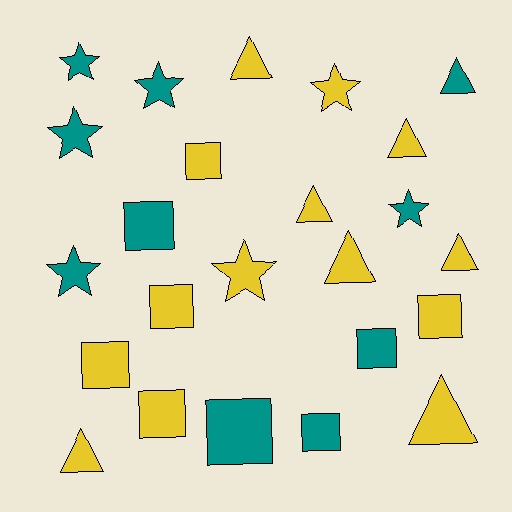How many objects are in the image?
There are 24 objects.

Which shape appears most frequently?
Square, with 9 objects.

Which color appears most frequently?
Yellow, with 14 objects.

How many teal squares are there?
There are 4 teal squares.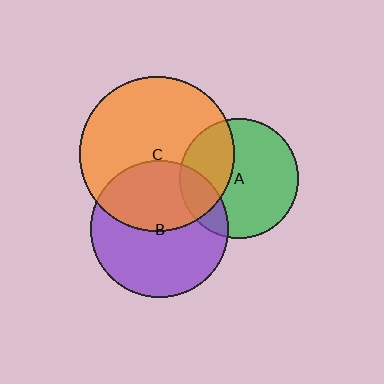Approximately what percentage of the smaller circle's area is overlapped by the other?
Approximately 20%.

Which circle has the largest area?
Circle C (orange).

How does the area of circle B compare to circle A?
Approximately 1.3 times.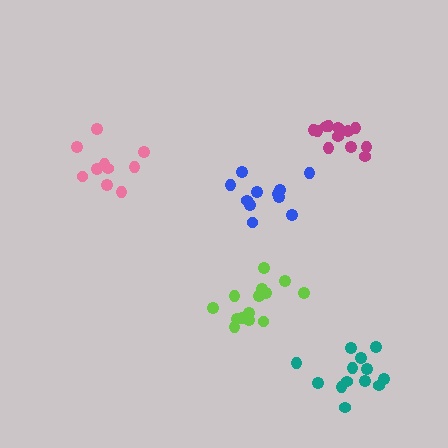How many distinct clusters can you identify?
There are 5 distinct clusters.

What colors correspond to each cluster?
The clusters are colored: blue, lime, magenta, teal, pink.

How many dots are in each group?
Group 1: 11 dots, Group 2: 14 dots, Group 3: 12 dots, Group 4: 13 dots, Group 5: 10 dots (60 total).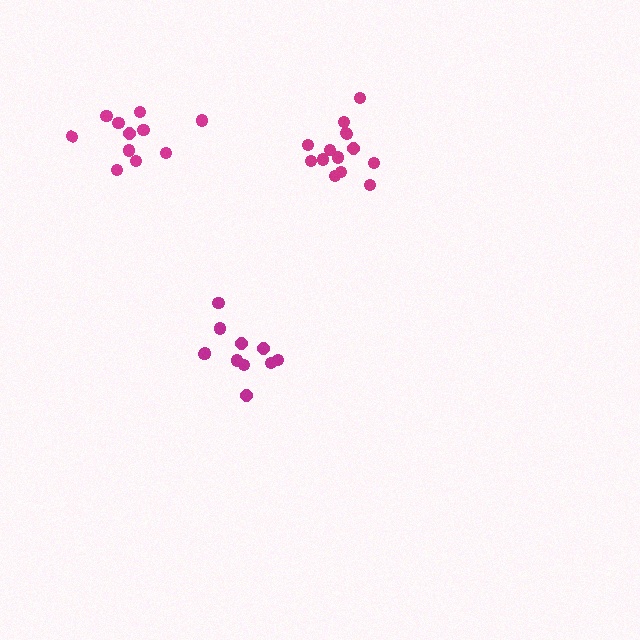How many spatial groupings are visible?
There are 3 spatial groupings.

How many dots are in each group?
Group 1: 11 dots, Group 2: 14 dots, Group 3: 11 dots (36 total).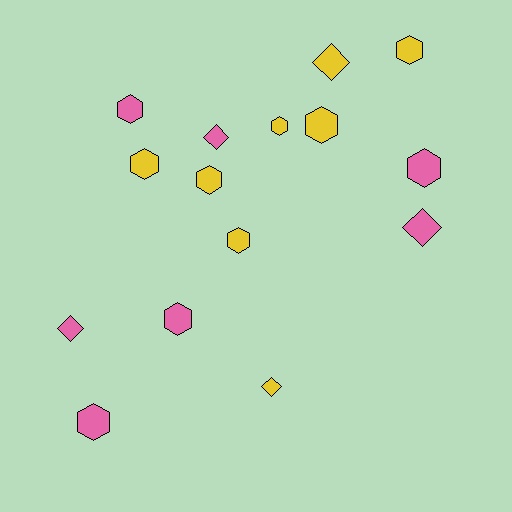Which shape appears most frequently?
Hexagon, with 10 objects.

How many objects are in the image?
There are 15 objects.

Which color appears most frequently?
Yellow, with 8 objects.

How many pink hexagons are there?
There are 4 pink hexagons.